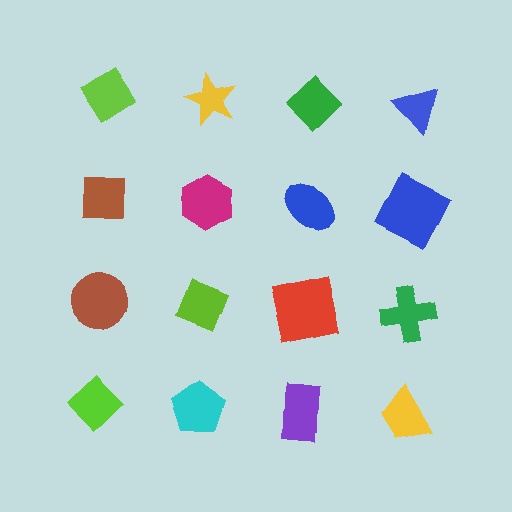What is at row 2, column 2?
A magenta hexagon.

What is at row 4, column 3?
A purple rectangle.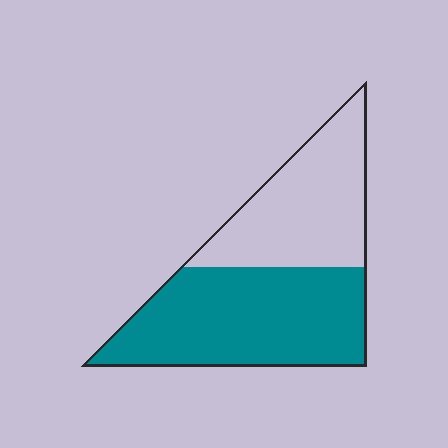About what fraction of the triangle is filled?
About three fifths (3/5).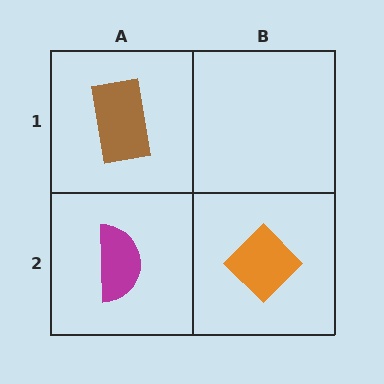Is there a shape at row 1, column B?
No, that cell is empty.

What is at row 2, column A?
A magenta semicircle.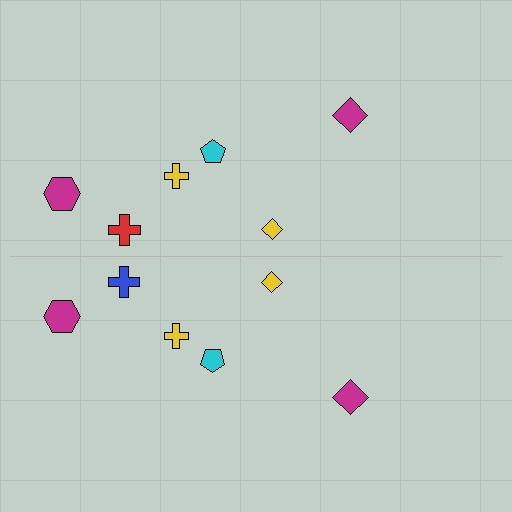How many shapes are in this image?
There are 12 shapes in this image.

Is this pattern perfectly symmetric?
No, the pattern is not perfectly symmetric. The blue cross on the bottom side breaks the symmetry — its mirror counterpart is red.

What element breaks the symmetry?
The blue cross on the bottom side breaks the symmetry — its mirror counterpart is red.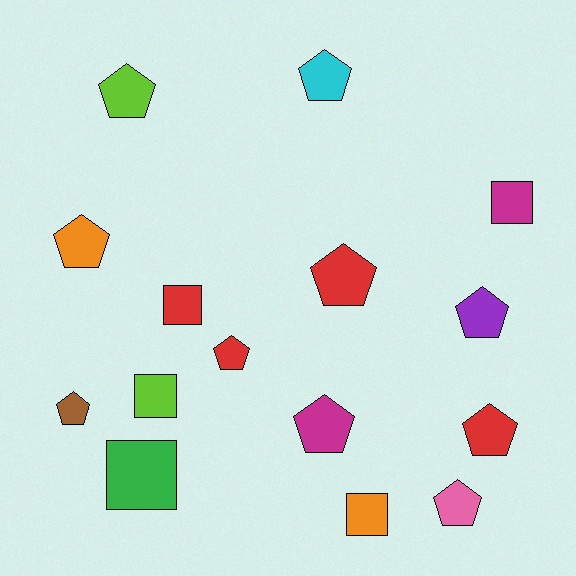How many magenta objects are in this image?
There are 2 magenta objects.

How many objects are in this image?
There are 15 objects.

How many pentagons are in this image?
There are 10 pentagons.